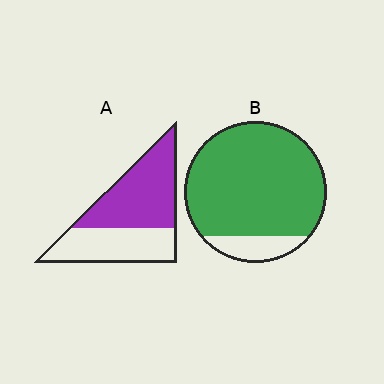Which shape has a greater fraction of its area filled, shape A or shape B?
Shape B.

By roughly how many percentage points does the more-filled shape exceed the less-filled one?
By roughly 30 percentage points (B over A).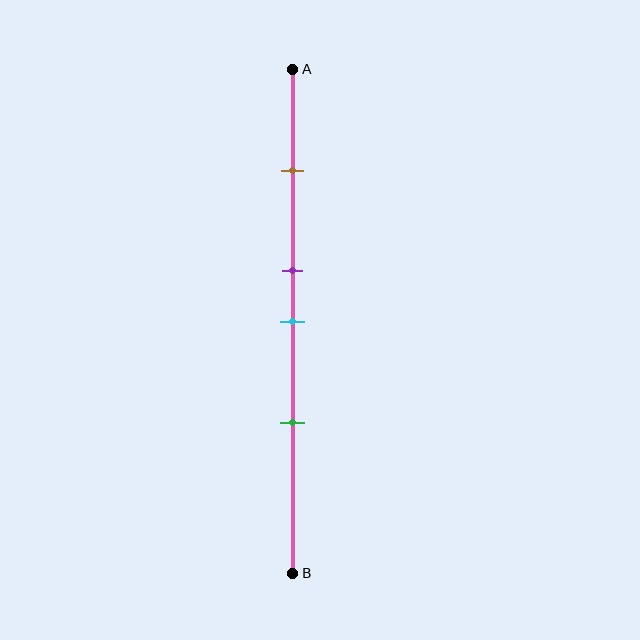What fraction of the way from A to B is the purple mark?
The purple mark is approximately 40% (0.4) of the way from A to B.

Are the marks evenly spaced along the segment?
No, the marks are not evenly spaced.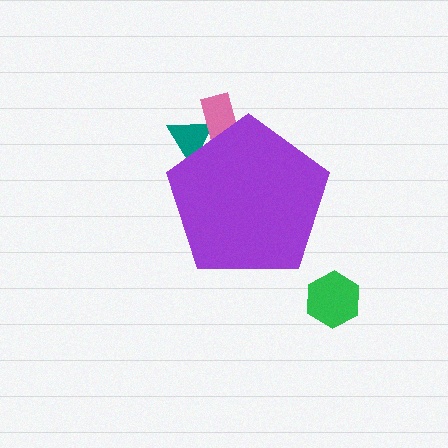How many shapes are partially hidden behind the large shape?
2 shapes are partially hidden.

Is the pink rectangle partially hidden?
Yes, the pink rectangle is partially hidden behind the purple pentagon.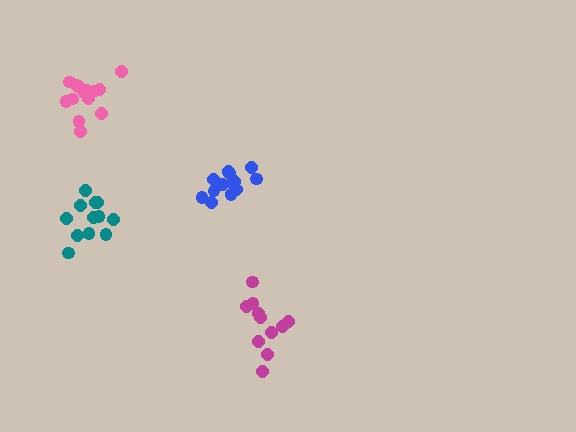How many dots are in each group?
Group 1: 11 dots, Group 2: 12 dots, Group 3: 15 dots, Group 4: 13 dots (51 total).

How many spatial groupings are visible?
There are 4 spatial groupings.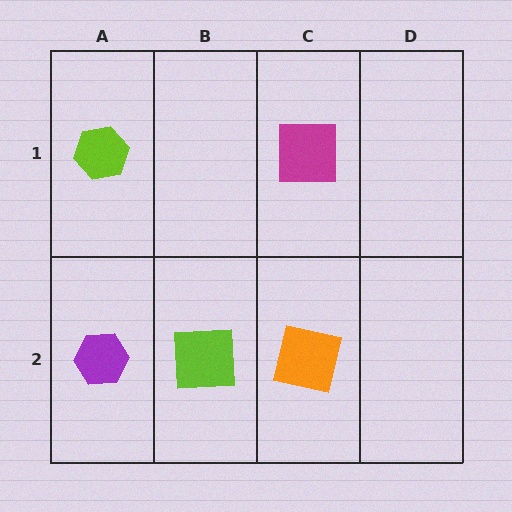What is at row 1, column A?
A lime hexagon.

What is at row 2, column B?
A lime square.